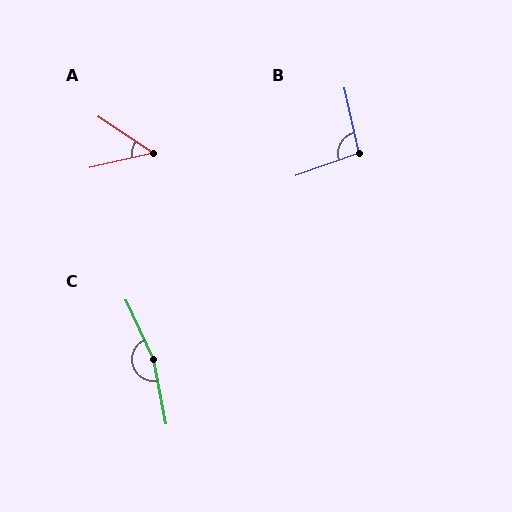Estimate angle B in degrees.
Approximately 97 degrees.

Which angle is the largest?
C, at approximately 167 degrees.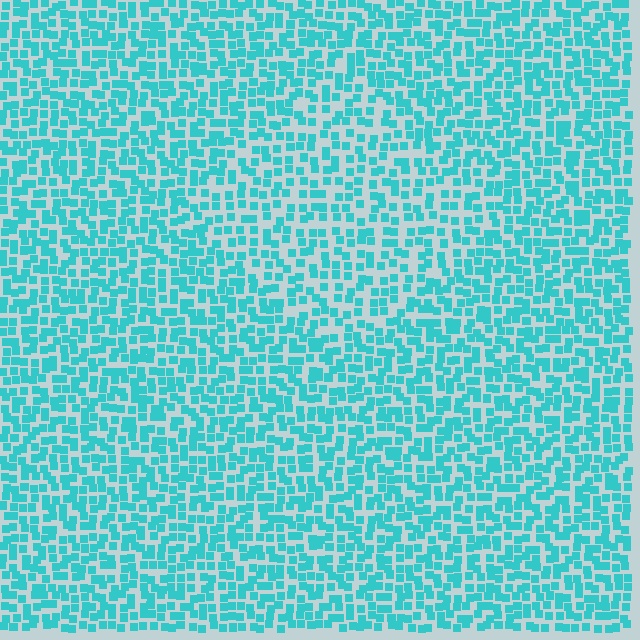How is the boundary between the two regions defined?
The boundary is defined by a change in element density (approximately 1.4x ratio). All elements are the same color, size, and shape.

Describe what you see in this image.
The image contains small cyan elements arranged at two different densities. A diamond-shaped region is visible where the elements are less densely packed than the surrounding area.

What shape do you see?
I see a diamond.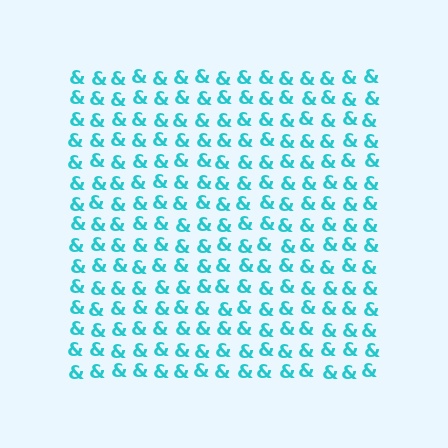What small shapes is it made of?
It is made of small ampersands.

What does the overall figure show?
The overall figure shows a square.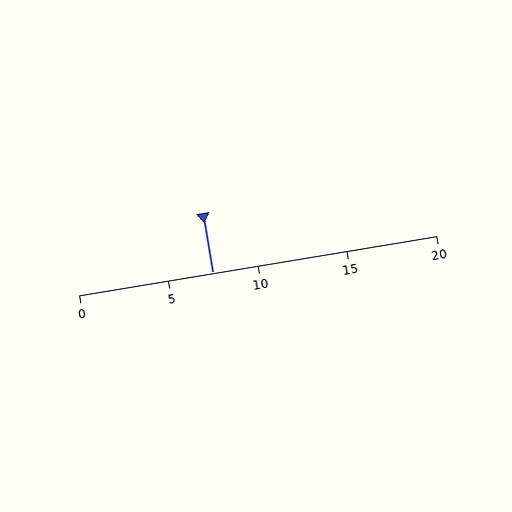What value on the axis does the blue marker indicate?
The marker indicates approximately 7.5.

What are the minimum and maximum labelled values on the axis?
The axis runs from 0 to 20.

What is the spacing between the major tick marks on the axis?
The major ticks are spaced 5 apart.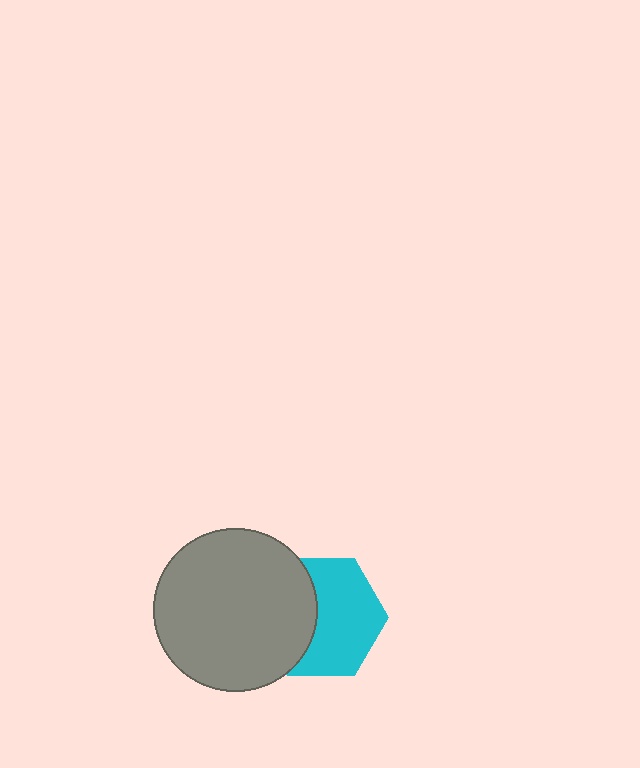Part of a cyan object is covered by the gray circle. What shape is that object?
It is a hexagon.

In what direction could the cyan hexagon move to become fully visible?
The cyan hexagon could move right. That would shift it out from behind the gray circle entirely.